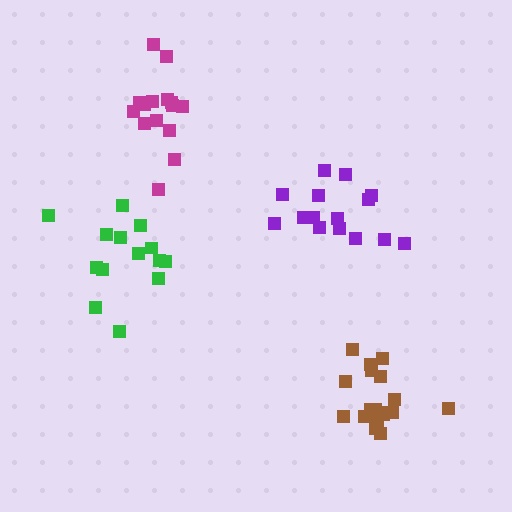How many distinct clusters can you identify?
There are 4 distinct clusters.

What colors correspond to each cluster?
The clusters are colored: green, magenta, brown, purple.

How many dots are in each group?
Group 1: 14 dots, Group 2: 15 dots, Group 3: 18 dots, Group 4: 15 dots (62 total).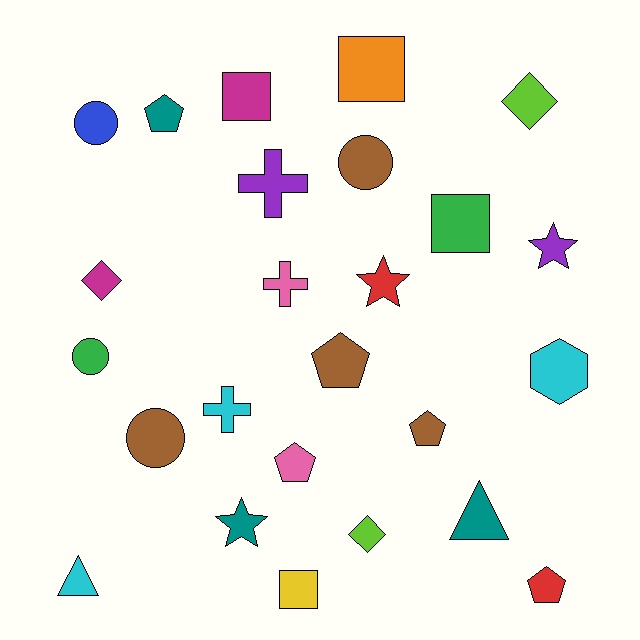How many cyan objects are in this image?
There are 3 cyan objects.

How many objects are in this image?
There are 25 objects.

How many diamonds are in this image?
There are 3 diamonds.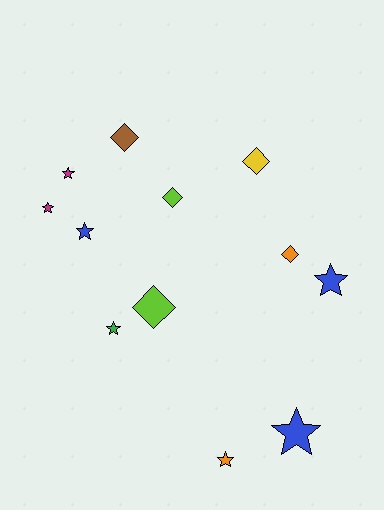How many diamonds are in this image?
There are 5 diamonds.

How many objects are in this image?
There are 12 objects.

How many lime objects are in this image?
There are 2 lime objects.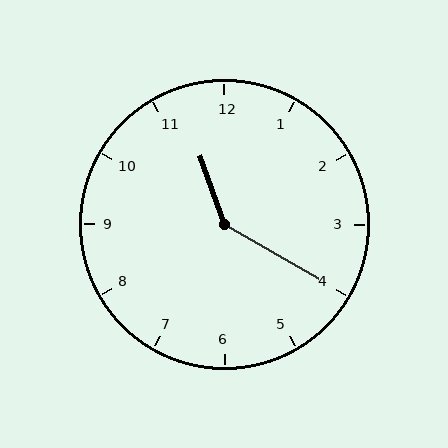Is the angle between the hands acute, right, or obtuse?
It is obtuse.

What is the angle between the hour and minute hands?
Approximately 140 degrees.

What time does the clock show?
11:20.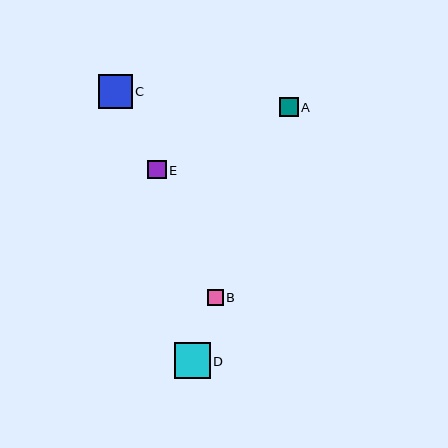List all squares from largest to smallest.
From largest to smallest: D, C, A, E, B.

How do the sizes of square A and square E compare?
Square A and square E are approximately the same size.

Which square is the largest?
Square D is the largest with a size of approximately 36 pixels.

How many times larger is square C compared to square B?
Square C is approximately 2.1 times the size of square B.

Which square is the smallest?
Square B is the smallest with a size of approximately 16 pixels.